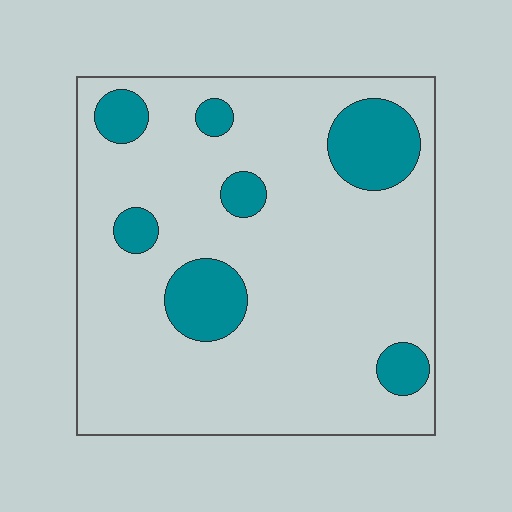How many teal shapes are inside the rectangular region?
7.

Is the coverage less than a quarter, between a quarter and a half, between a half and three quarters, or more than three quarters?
Less than a quarter.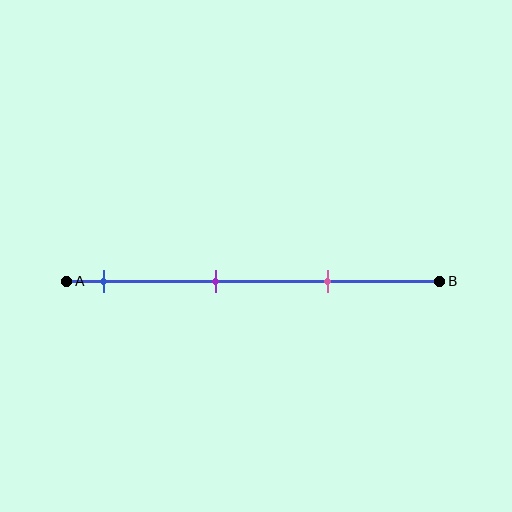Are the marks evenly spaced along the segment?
Yes, the marks are approximately evenly spaced.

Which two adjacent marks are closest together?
The purple and pink marks are the closest adjacent pair.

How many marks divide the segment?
There are 3 marks dividing the segment.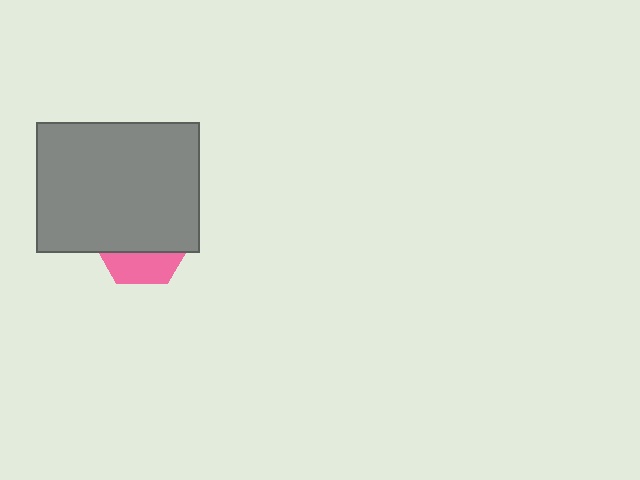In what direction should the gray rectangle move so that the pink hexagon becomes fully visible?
The gray rectangle should move up. That is the shortest direction to clear the overlap and leave the pink hexagon fully visible.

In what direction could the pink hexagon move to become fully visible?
The pink hexagon could move down. That would shift it out from behind the gray rectangle entirely.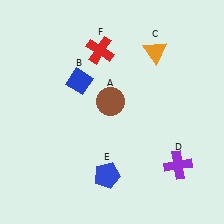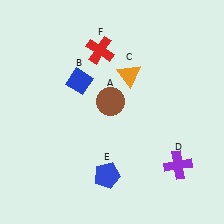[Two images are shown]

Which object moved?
The orange triangle (C) moved left.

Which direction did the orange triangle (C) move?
The orange triangle (C) moved left.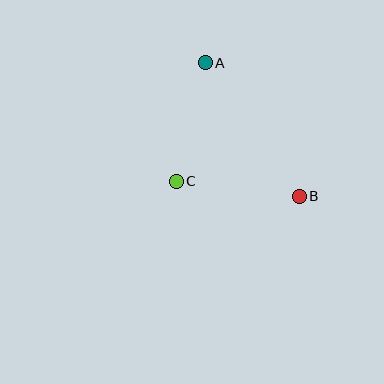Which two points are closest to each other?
Points A and C are closest to each other.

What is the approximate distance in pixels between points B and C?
The distance between B and C is approximately 124 pixels.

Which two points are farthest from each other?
Points A and B are farthest from each other.